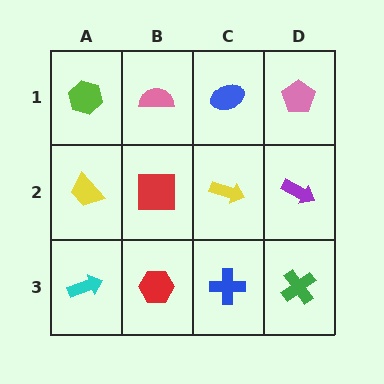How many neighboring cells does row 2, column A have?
3.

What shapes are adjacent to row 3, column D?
A purple arrow (row 2, column D), a blue cross (row 3, column C).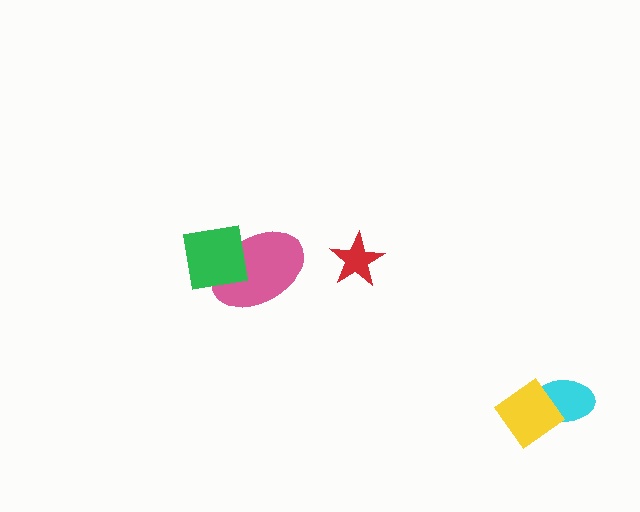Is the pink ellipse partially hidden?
Yes, it is partially covered by another shape.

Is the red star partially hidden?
No, no other shape covers it.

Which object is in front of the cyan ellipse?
The yellow diamond is in front of the cyan ellipse.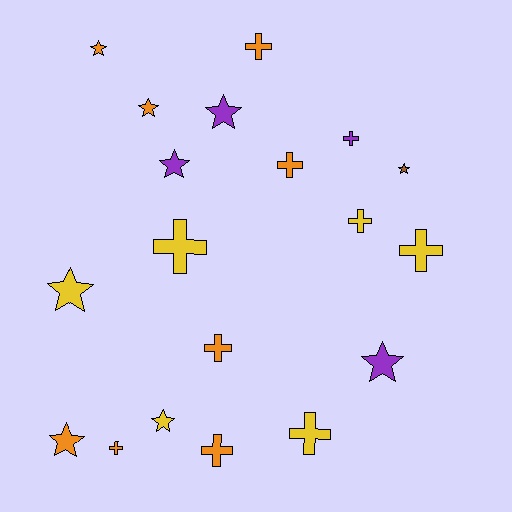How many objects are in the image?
There are 19 objects.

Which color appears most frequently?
Orange, with 8 objects.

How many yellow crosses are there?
There are 4 yellow crosses.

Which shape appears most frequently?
Cross, with 10 objects.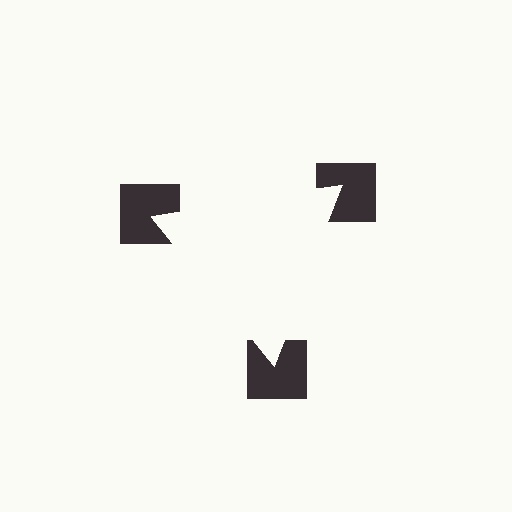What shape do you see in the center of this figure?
An illusory triangle — its edges are inferred from the aligned wedge cuts in the notched squares, not physically drawn.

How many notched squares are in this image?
There are 3 — one at each vertex of the illusory triangle.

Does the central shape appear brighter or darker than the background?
It typically appears slightly brighter than the background, even though no actual brightness change is drawn.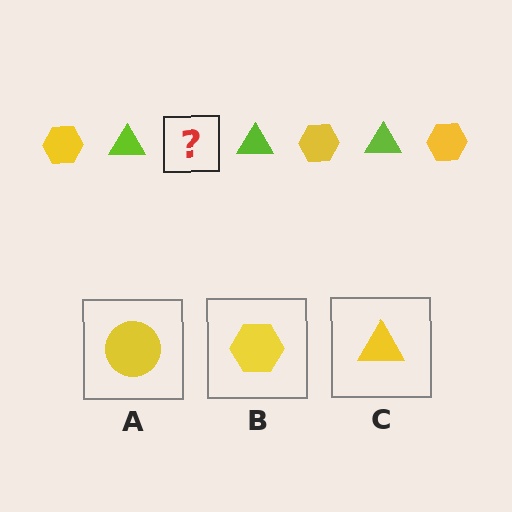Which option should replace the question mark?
Option B.